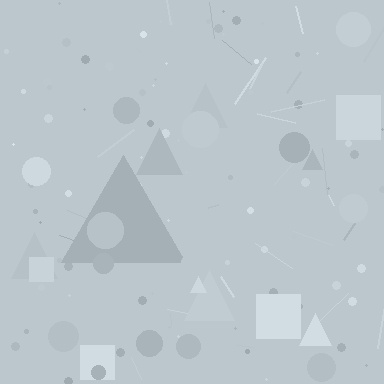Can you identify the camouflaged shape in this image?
The camouflaged shape is a triangle.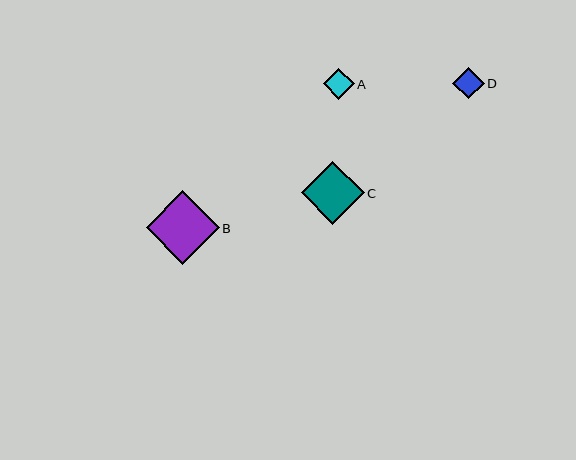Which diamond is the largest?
Diamond B is the largest with a size of approximately 73 pixels.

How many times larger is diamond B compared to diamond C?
Diamond B is approximately 1.2 times the size of diamond C.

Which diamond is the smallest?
Diamond D is the smallest with a size of approximately 31 pixels.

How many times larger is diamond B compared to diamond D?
Diamond B is approximately 2.3 times the size of diamond D.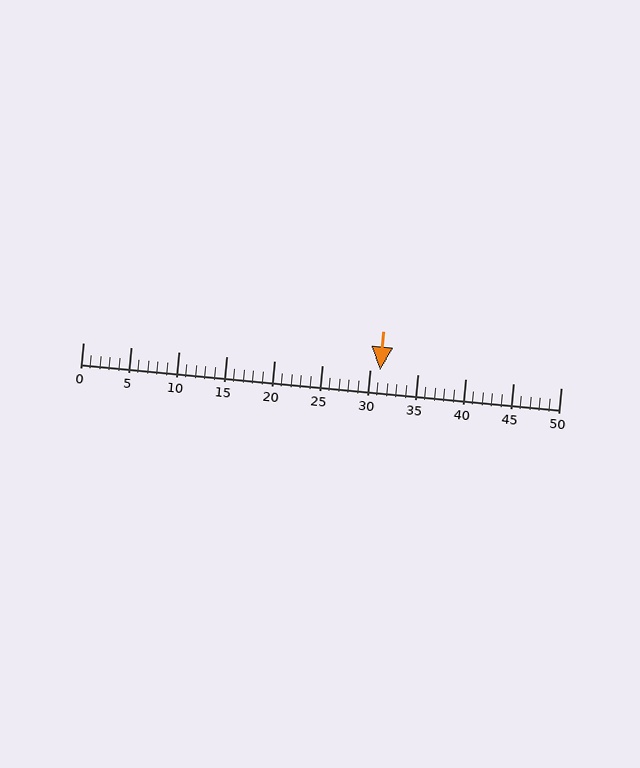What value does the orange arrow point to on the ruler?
The orange arrow points to approximately 31.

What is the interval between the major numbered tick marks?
The major tick marks are spaced 5 units apart.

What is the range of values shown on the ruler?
The ruler shows values from 0 to 50.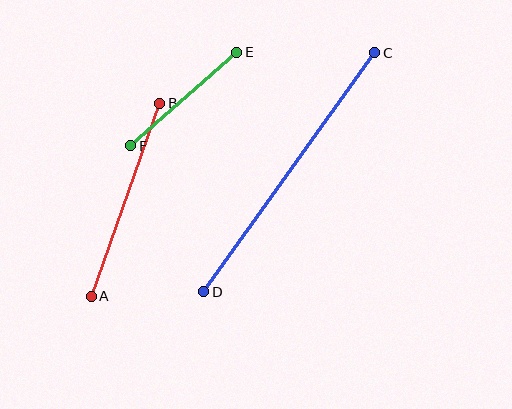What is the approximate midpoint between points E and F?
The midpoint is at approximately (184, 99) pixels.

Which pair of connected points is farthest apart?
Points C and D are farthest apart.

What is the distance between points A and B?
The distance is approximately 205 pixels.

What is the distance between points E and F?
The distance is approximately 142 pixels.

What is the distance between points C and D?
The distance is approximately 294 pixels.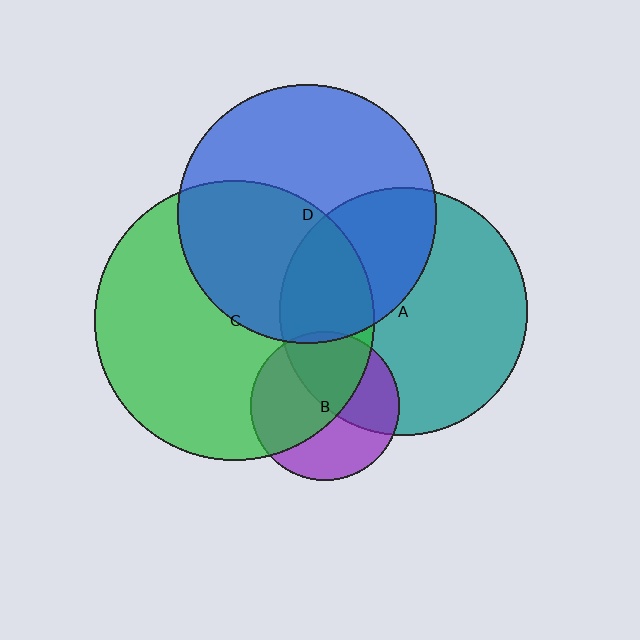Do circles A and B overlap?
Yes.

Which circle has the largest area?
Circle C (green).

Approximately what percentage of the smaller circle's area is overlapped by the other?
Approximately 45%.